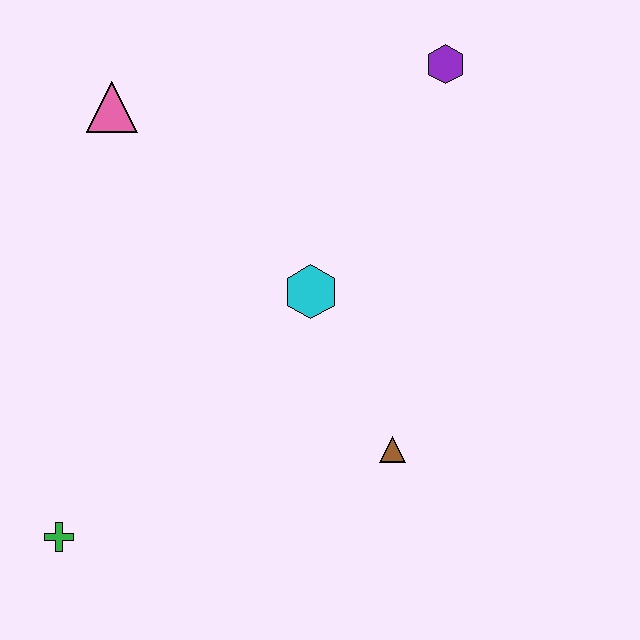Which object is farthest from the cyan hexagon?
The green cross is farthest from the cyan hexagon.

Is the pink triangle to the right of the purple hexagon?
No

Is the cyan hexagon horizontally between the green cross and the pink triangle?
No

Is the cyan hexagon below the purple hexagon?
Yes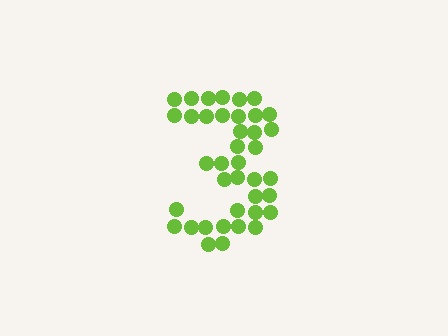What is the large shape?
The large shape is the digit 3.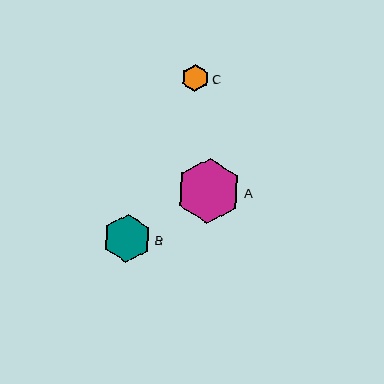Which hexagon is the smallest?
Hexagon C is the smallest with a size of approximately 27 pixels.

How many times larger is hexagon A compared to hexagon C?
Hexagon A is approximately 2.4 times the size of hexagon C.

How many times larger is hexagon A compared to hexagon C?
Hexagon A is approximately 2.4 times the size of hexagon C.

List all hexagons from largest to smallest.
From largest to smallest: A, B, C.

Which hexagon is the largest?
Hexagon A is the largest with a size of approximately 65 pixels.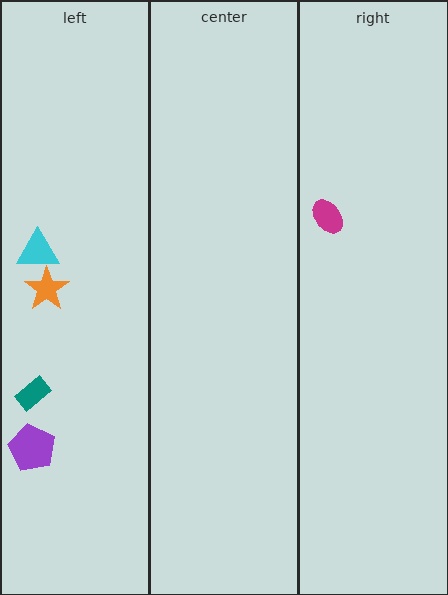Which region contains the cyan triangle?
The left region.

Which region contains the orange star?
The left region.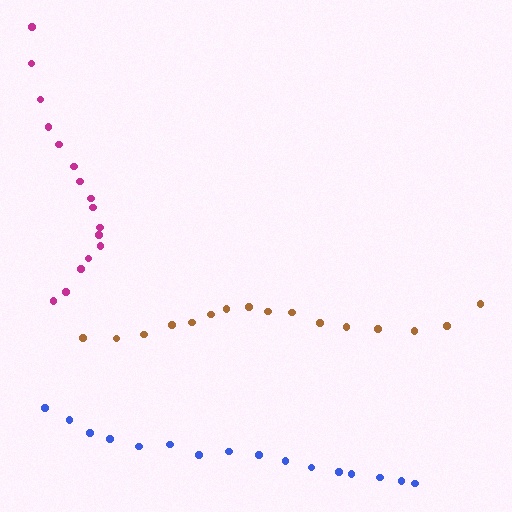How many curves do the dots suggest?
There are 3 distinct paths.